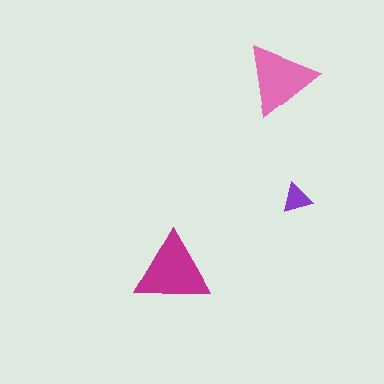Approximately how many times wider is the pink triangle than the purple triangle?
About 2.5 times wider.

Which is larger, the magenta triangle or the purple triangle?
The magenta one.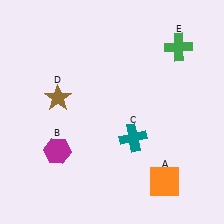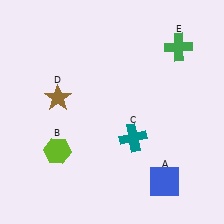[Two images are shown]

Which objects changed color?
A changed from orange to blue. B changed from magenta to lime.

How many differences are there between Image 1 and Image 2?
There are 2 differences between the two images.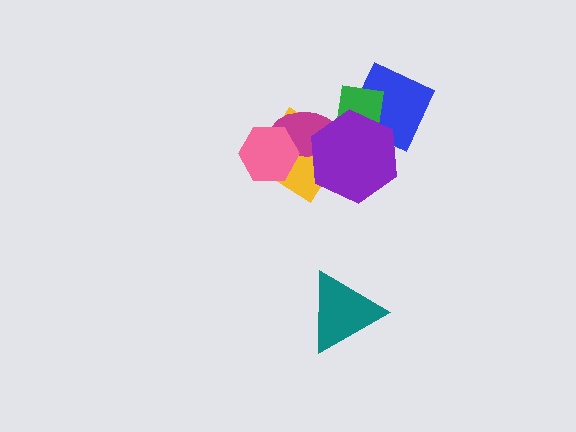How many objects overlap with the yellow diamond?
3 objects overlap with the yellow diamond.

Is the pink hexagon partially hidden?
No, no other shape covers it.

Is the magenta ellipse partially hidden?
Yes, it is partially covered by another shape.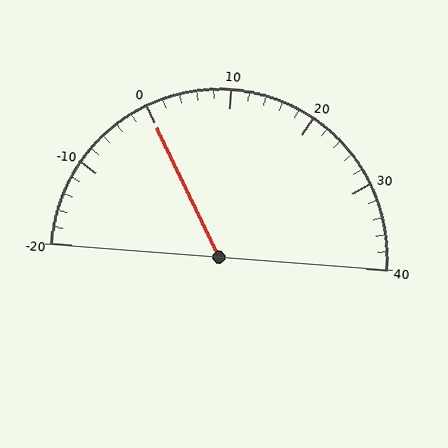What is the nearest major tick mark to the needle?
The nearest major tick mark is 0.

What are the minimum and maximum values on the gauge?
The gauge ranges from -20 to 40.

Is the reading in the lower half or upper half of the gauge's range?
The reading is in the lower half of the range (-20 to 40).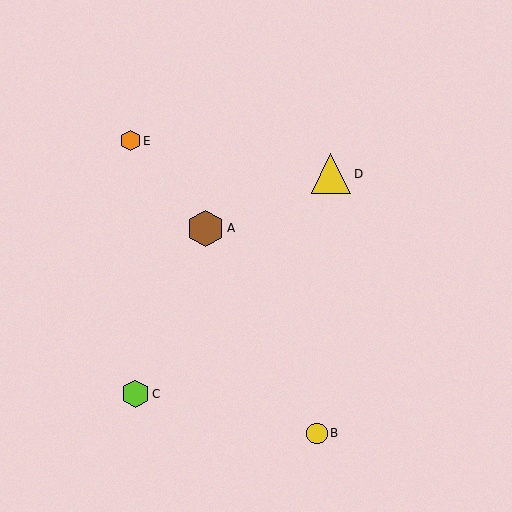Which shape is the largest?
The yellow triangle (labeled D) is the largest.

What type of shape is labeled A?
Shape A is a brown hexagon.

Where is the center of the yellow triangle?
The center of the yellow triangle is at (331, 174).